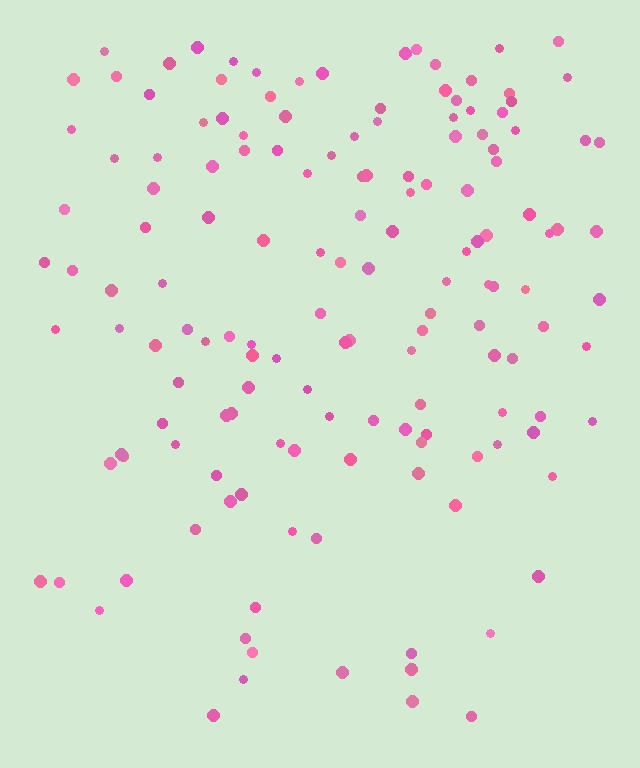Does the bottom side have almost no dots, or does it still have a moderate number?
Still a moderate number, just noticeably fewer than the top.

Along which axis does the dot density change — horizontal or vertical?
Vertical.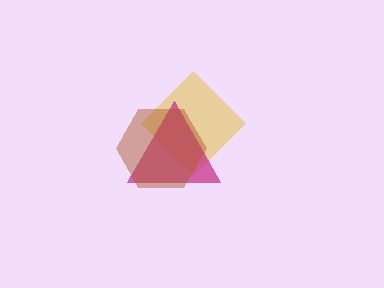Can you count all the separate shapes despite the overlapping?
Yes, there are 3 separate shapes.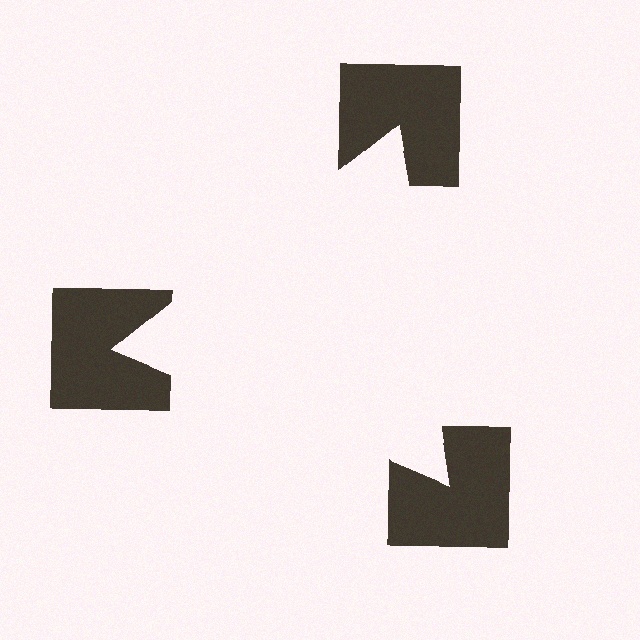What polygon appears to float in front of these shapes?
An illusory triangle — its edges are inferred from the aligned wedge cuts in the notched squares, not physically drawn.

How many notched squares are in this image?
There are 3 — one at each vertex of the illusory triangle.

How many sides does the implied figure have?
3 sides.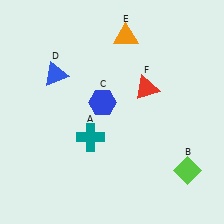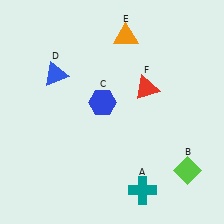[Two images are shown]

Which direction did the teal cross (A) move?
The teal cross (A) moved down.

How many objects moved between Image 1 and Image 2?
1 object moved between the two images.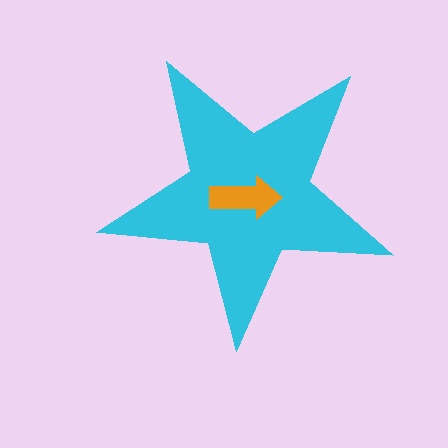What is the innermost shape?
The orange arrow.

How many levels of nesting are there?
2.